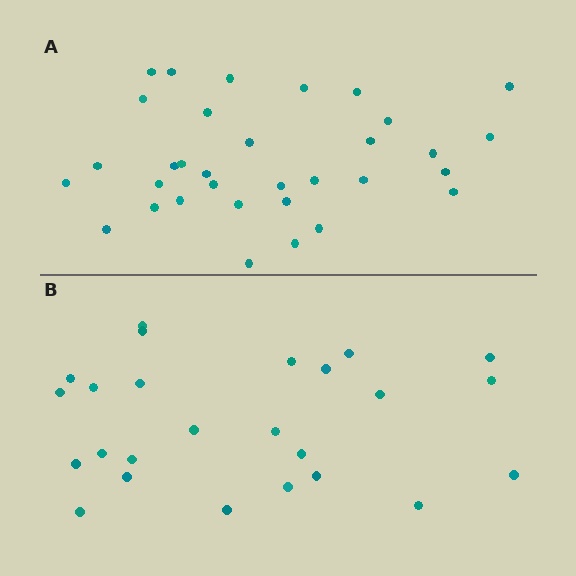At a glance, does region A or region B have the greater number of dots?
Region A (the top region) has more dots.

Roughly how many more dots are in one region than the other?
Region A has roughly 8 or so more dots than region B.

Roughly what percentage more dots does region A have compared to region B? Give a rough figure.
About 30% more.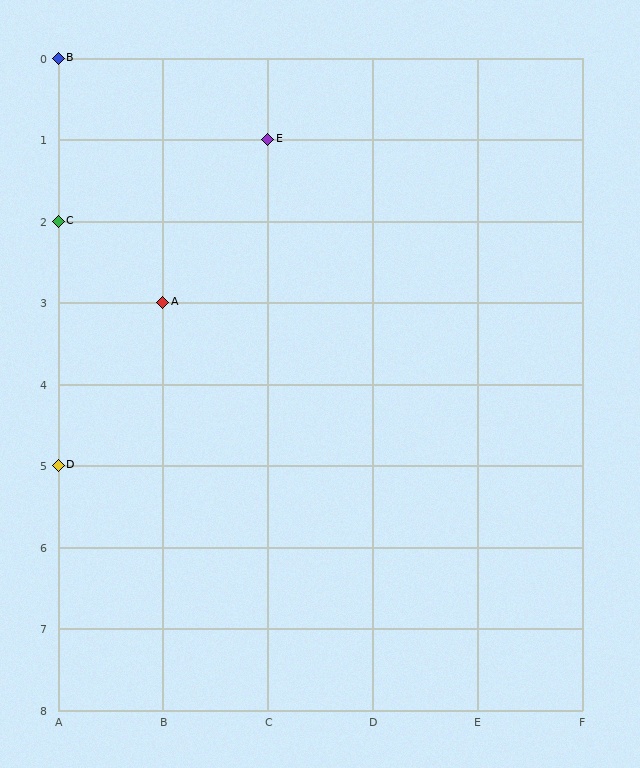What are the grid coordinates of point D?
Point D is at grid coordinates (A, 5).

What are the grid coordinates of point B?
Point B is at grid coordinates (A, 0).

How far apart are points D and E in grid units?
Points D and E are 2 columns and 4 rows apart (about 4.5 grid units diagonally).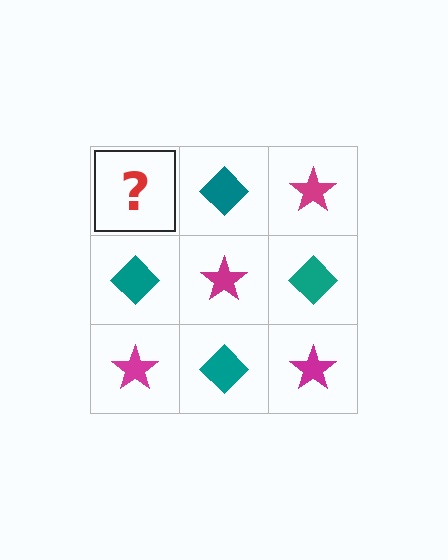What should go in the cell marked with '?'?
The missing cell should contain a magenta star.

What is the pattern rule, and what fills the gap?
The rule is that it alternates magenta star and teal diamond in a checkerboard pattern. The gap should be filled with a magenta star.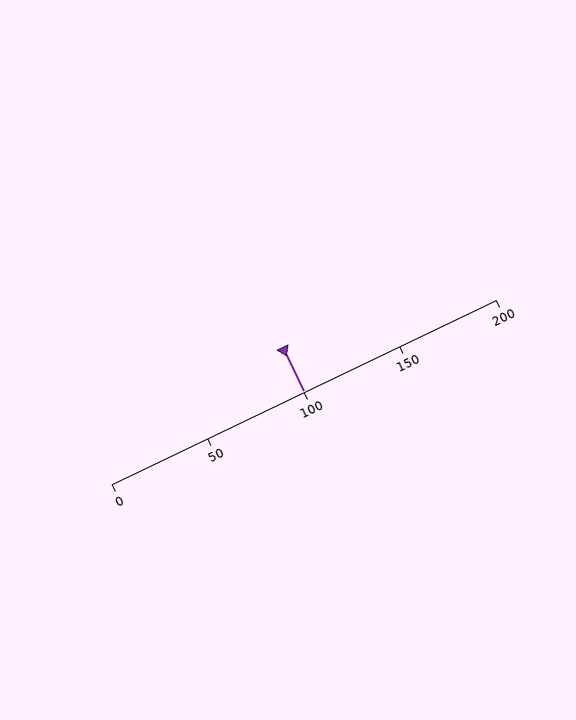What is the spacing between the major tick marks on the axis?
The major ticks are spaced 50 apart.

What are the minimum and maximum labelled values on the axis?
The axis runs from 0 to 200.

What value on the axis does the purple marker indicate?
The marker indicates approximately 100.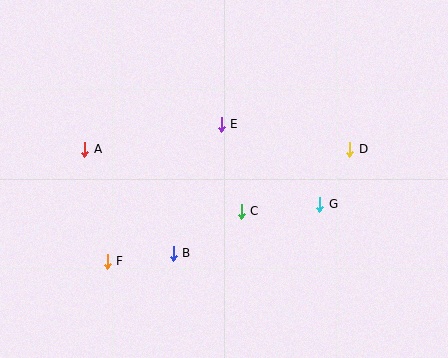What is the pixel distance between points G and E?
The distance between G and E is 127 pixels.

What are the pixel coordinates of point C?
Point C is at (241, 211).